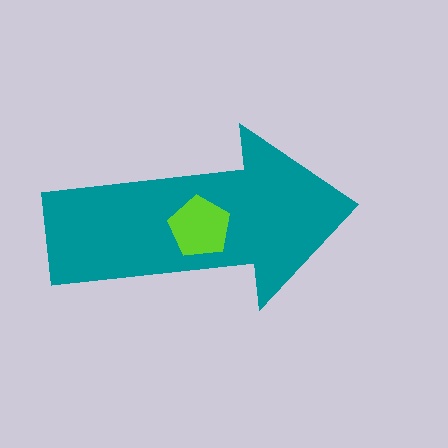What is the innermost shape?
The lime pentagon.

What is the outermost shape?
The teal arrow.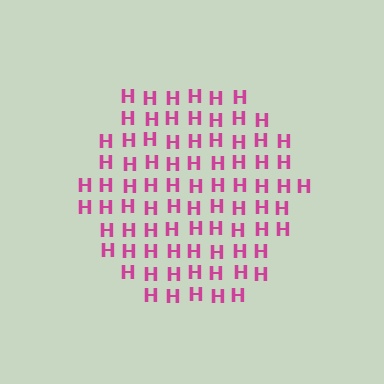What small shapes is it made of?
It is made of small letter H's.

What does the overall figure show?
The overall figure shows a hexagon.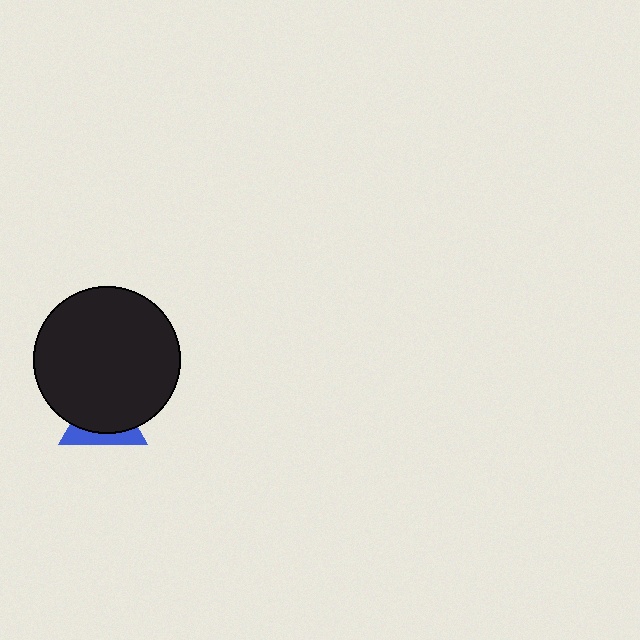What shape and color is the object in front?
The object in front is a black circle.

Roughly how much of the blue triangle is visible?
A small part of it is visible (roughly 34%).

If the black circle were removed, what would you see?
You would see the complete blue triangle.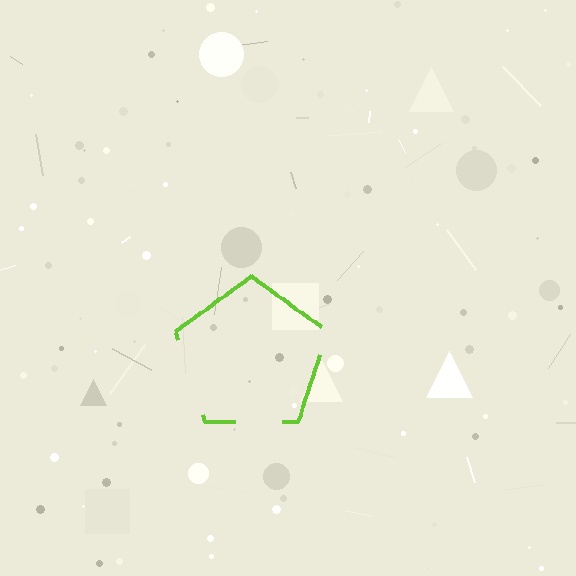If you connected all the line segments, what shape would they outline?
They would outline a pentagon.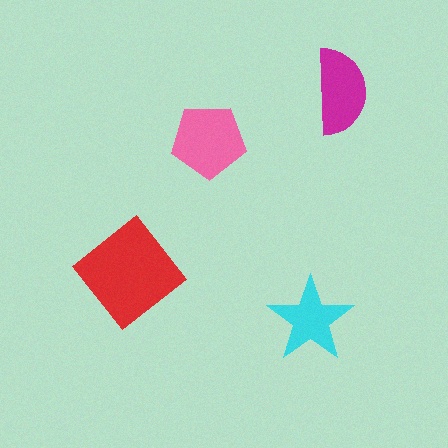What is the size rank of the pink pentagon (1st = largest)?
2nd.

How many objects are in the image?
There are 4 objects in the image.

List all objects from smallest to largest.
The cyan star, the magenta semicircle, the pink pentagon, the red diamond.